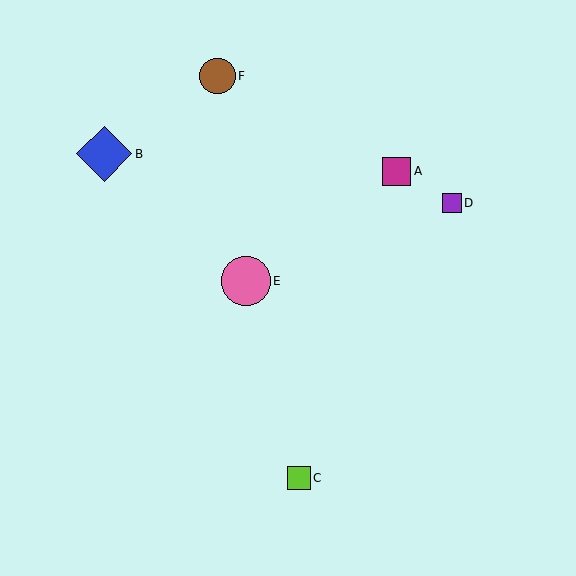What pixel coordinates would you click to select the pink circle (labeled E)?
Click at (246, 281) to select the pink circle E.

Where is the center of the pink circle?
The center of the pink circle is at (246, 281).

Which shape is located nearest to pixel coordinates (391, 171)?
The magenta square (labeled A) at (397, 171) is nearest to that location.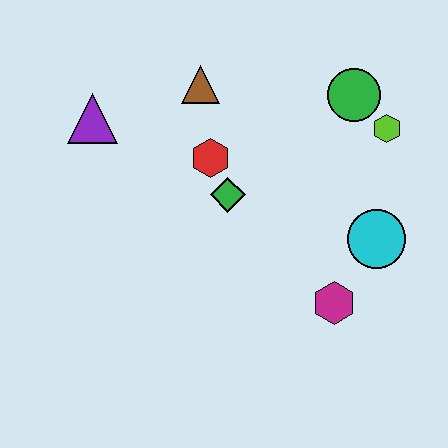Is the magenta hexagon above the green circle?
No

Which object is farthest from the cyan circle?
The purple triangle is farthest from the cyan circle.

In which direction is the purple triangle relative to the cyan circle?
The purple triangle is to the left of the cyan circle.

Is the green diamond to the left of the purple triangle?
No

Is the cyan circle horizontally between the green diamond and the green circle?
No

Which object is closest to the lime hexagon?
The green circle is closest to the lime hexagon.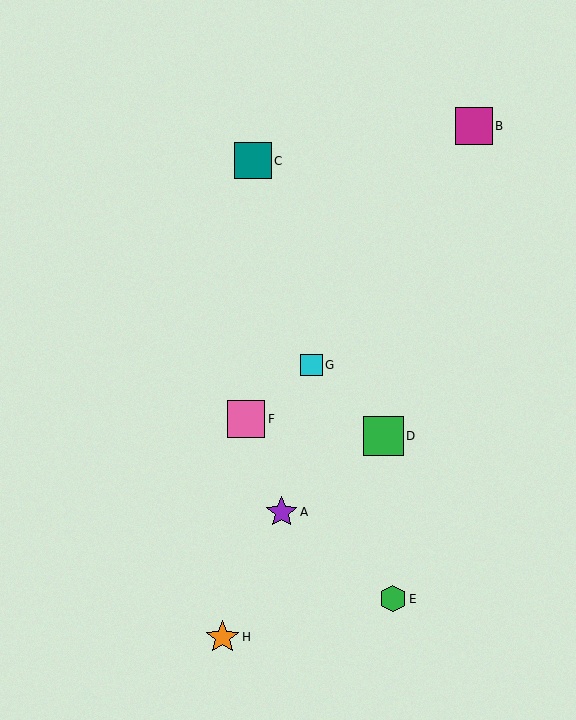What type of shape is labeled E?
Shape E is a green hexagon.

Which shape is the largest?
The green square (labeled D) is the largest.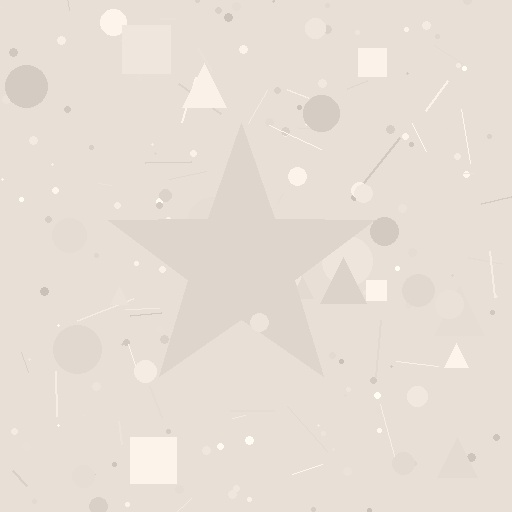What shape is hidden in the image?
A star is hidden in the image.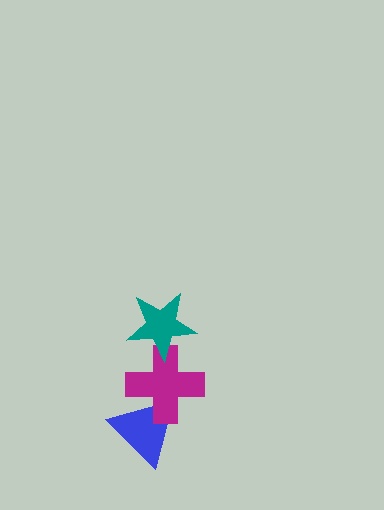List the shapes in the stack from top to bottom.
From top to bottom: the teal star, the magenta cross, the blue triangle.